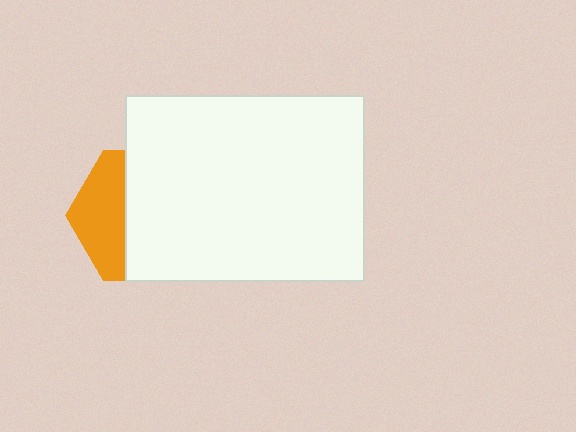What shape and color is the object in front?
The object in front is a white rectangle.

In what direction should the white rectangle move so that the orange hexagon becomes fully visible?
The white rectangle should move right. That is the shortest direction to clear the overlap and leave the orange hexagon fully visible.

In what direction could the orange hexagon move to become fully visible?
The orange hexagon could move left. That would shift it out from behind the white rectangle entirely.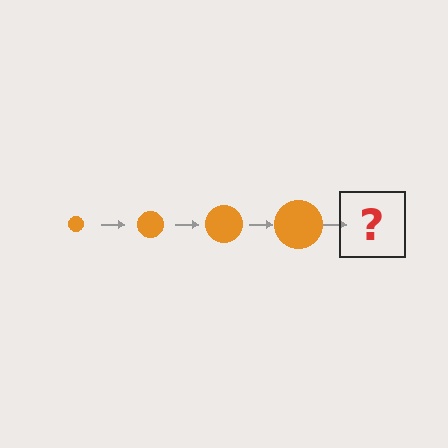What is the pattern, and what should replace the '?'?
The pattern is that the circle gets progressively larger each step. The '?' should be an orange circle, larger than the previous one.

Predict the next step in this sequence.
The next step is an orange circle, larger than the previous one.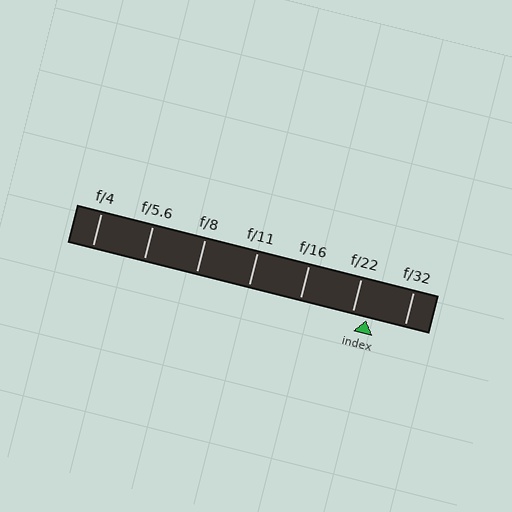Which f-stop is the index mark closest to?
The index mark is closest to f/22.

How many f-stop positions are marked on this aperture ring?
There are 7 f-stop positions marked.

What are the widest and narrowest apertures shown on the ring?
The widest aperture shown is f/4 and the narrowest is f/32.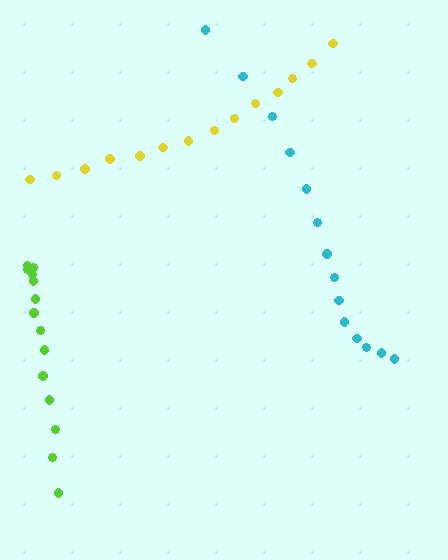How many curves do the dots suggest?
There are 3 distinct paths.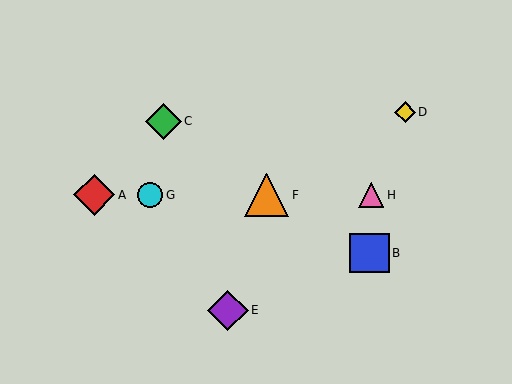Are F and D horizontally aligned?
No, F is at y≈195 and D is at y≈112.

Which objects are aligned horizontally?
Objects A, F, G, H are aligned horizontally.